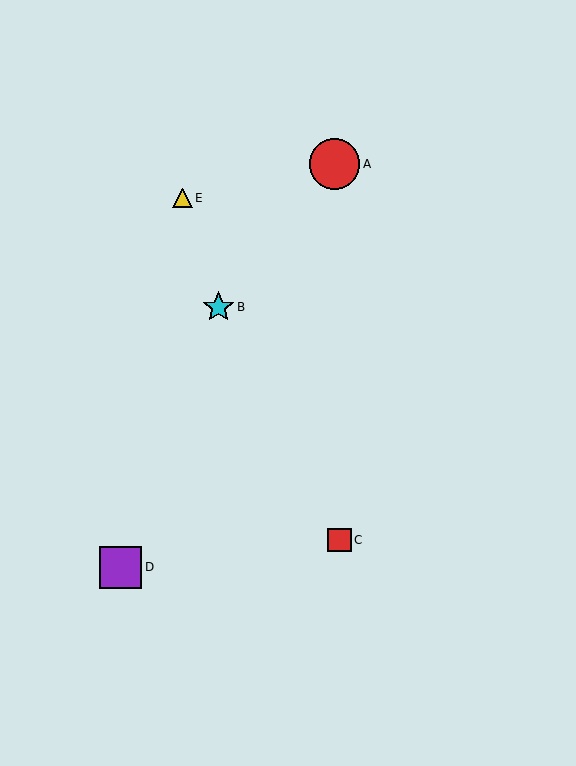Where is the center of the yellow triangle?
The center of the yellow triangle is at (183, 198).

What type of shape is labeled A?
Shape A is a red circle.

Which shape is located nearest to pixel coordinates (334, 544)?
The red square (labeled C) at (339, 540) is nearest to that location.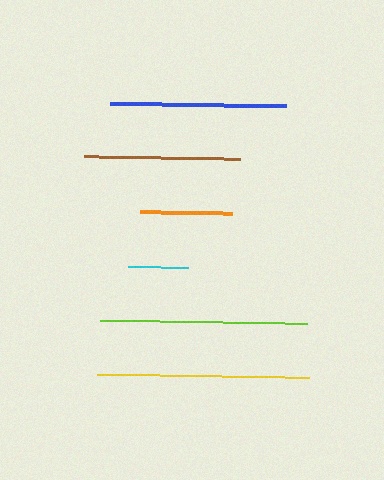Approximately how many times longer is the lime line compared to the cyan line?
The lime line is approximately 3.4 times the length of the cyan line.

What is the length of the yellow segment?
The yellow segment is approximately 213 pixels long.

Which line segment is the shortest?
The cyan line is the shortest at approximately 61 pixels.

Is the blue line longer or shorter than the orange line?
The blue line is longer than the orange line.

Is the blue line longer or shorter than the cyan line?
The blue line is longer than the cyan line.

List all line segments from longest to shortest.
From longest to shortest: yellow, lime, blue, brown, orange, cyan.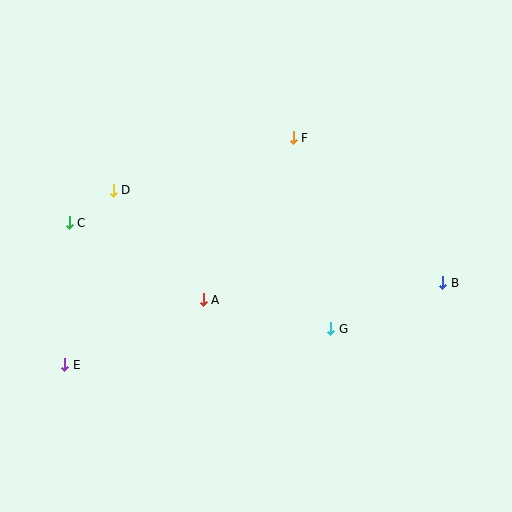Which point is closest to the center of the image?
Point A at (203, 300) is closest to the center.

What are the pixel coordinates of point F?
Point F is at (293, 138).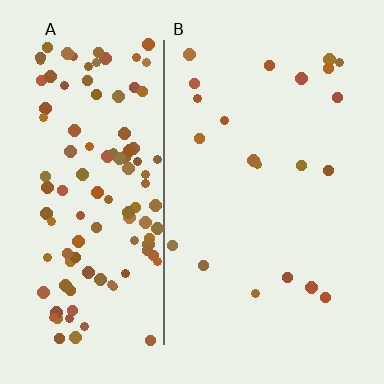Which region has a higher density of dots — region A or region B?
A (the left).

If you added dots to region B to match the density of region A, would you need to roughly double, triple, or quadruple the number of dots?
Approximately quadruple.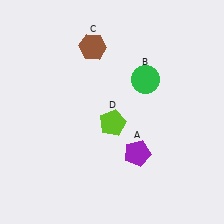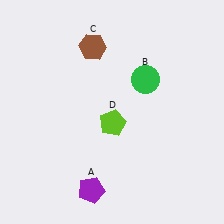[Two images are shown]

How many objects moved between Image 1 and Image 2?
1 object moved between the two images.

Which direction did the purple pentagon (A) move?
The purple pentagon (A) moved left.